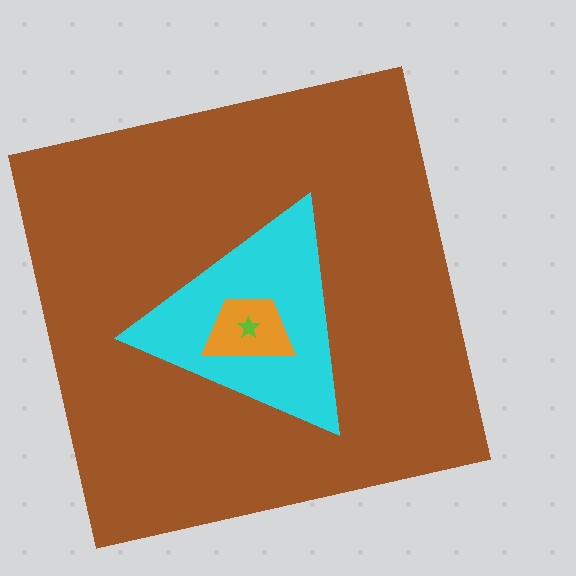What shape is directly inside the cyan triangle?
The orange trapezoid.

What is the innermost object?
The lime star.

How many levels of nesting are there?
4.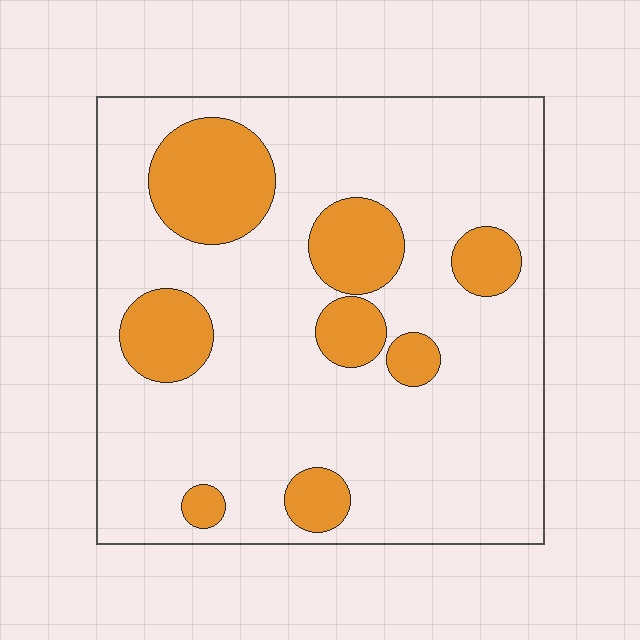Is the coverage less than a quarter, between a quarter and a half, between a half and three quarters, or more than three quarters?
Less than a quarter.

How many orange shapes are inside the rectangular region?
8.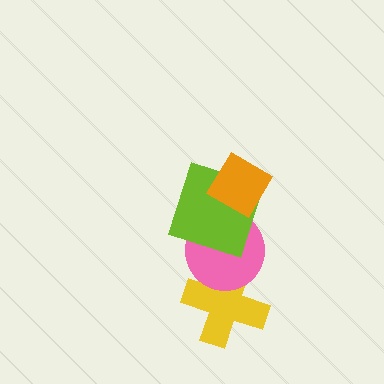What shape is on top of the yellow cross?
The pink circle is on top of the yellow cross.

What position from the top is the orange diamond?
The orange diamond is 1st from the top.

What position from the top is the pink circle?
The pink circle is 3rd from the top.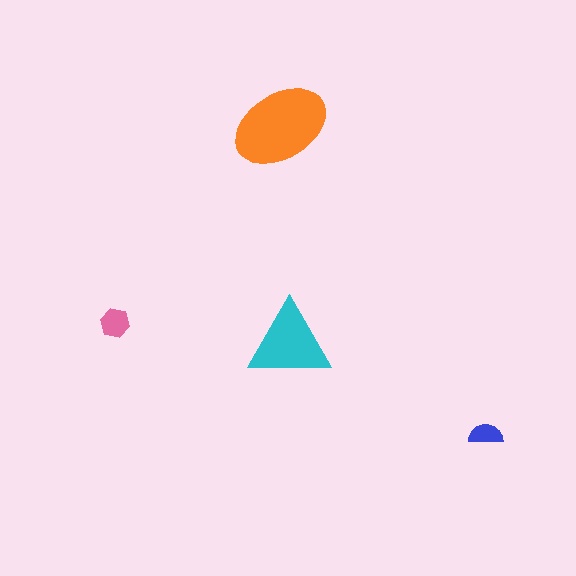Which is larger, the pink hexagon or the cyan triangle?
The cyan triangle.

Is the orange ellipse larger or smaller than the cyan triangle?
Larger.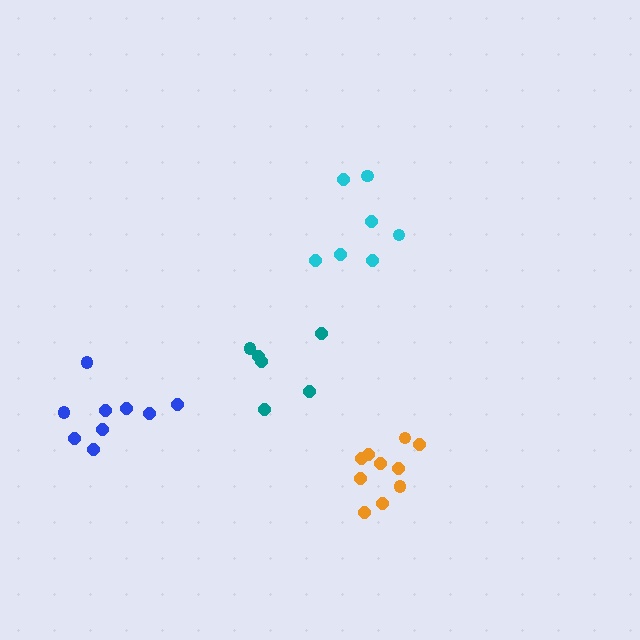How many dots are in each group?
Group 1: 7 dots, Group 2: 10 dots, Group 3: 6 dots, Group 4: 9 dots (32 total).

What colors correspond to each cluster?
The clusters are colored: cyan, orange, teal, blue.